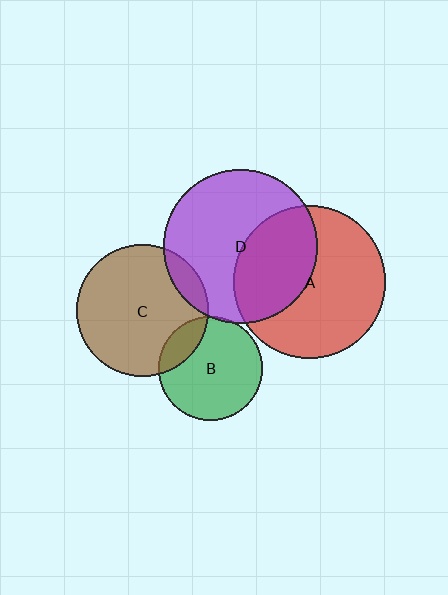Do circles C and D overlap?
Yes.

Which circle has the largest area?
Circle D (purple).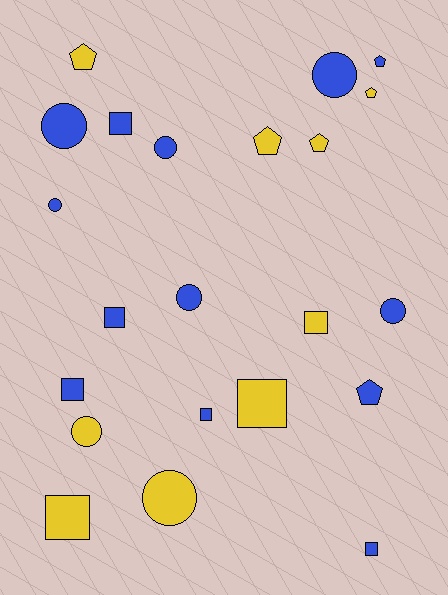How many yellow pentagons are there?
There are 4 yellow pentagons.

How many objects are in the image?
There are 22 objects.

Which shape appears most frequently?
Square, with 8 objects.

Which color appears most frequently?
Blue, with 13 objects.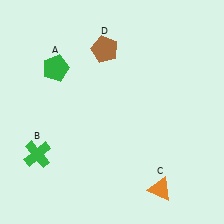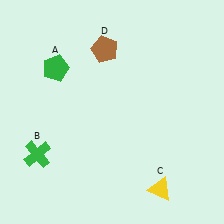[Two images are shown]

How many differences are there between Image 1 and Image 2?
There is 1 difference between the two images.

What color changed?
The triangle (C) changed from orange in Image 1 to yellow in Image 2.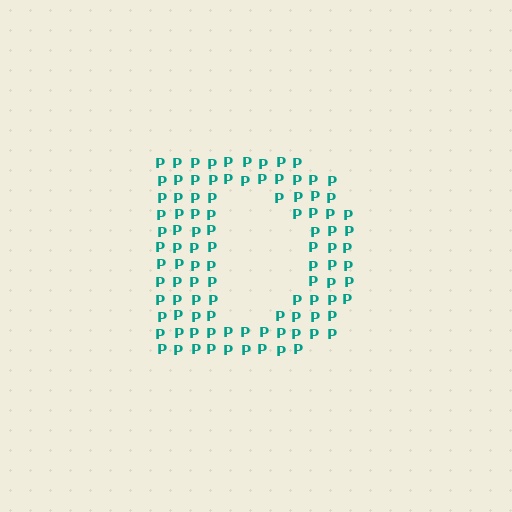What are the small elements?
The small elements are letter P's.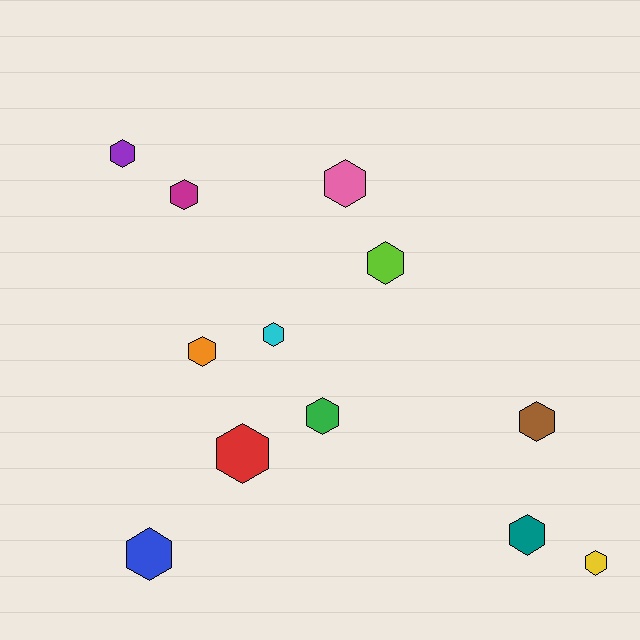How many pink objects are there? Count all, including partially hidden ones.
There is 1 pink object.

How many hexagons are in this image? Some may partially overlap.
There are 12 hexagons.